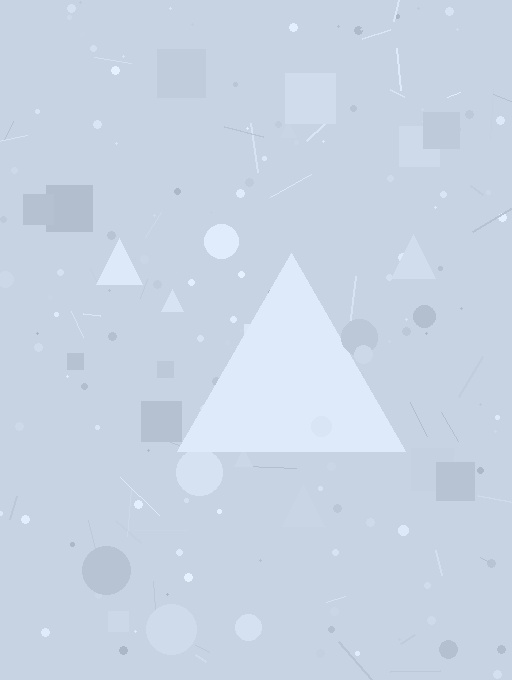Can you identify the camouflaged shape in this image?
The camouflaged shape is a triangle.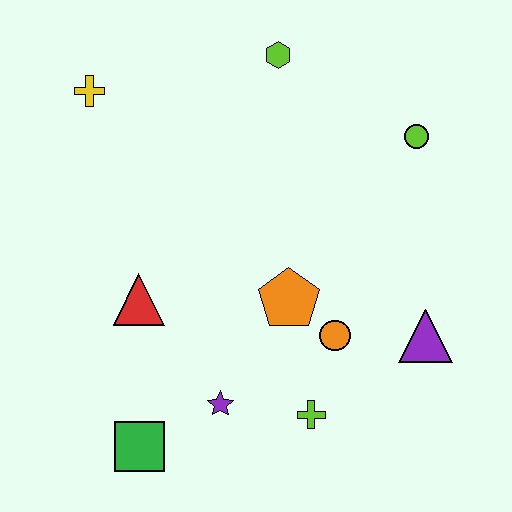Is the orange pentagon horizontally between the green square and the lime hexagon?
No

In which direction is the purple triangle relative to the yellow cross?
The purple triangle is to the right of the yellow cross.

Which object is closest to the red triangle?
The purple star is closest to the red triangle.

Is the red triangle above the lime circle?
No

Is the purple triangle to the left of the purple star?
No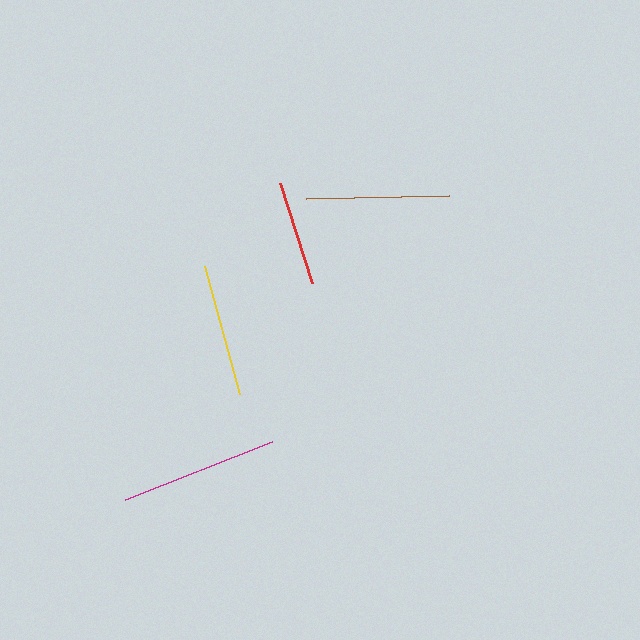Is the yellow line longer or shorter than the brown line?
The brown line is longer than the yellow line.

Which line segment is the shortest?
The red line is the shortest at approximately 105 pixels.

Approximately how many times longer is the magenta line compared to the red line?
The magenta line is approximately 1.5 times the length of the red line.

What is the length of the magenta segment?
The magenta segment is approximately 158 pixels long.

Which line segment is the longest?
The magenta line is the longest at approximately 158 pixels.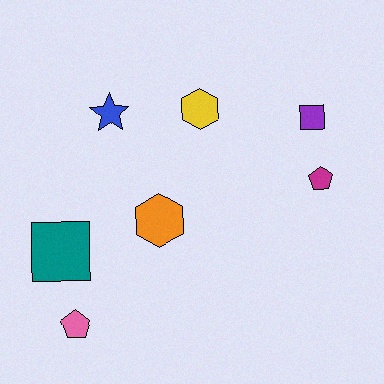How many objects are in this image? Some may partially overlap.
There are 7 objects.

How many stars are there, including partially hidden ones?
There is 1 star.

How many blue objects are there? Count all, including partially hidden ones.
There is 1 blue object.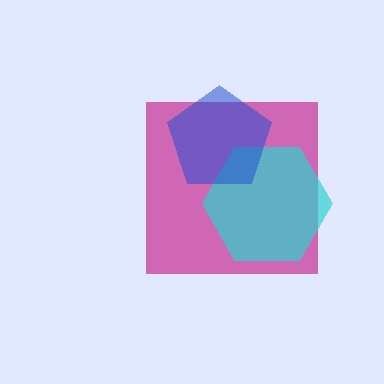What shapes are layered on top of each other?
The layered shapes are: a magenta square, a cyan hexagon, a blue pentagon.